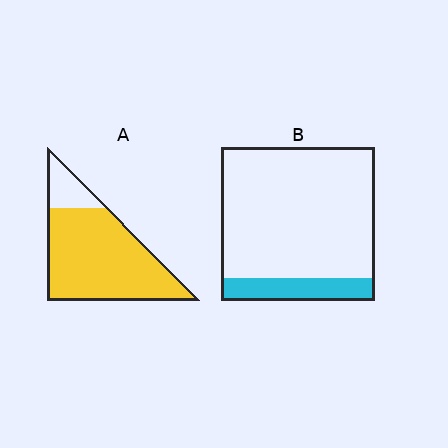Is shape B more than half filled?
No.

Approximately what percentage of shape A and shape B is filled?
A is approximately 85% and B is approximately 15%.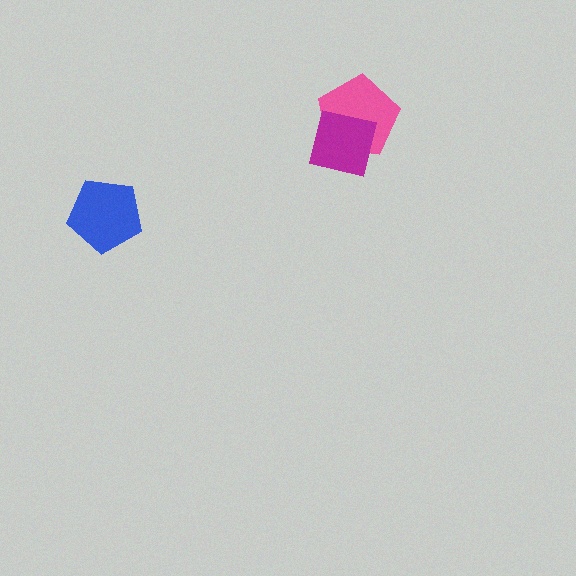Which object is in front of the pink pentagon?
The magenta square is in front of the pink pentagon.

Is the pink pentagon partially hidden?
Yes, it is partially covered by another shape.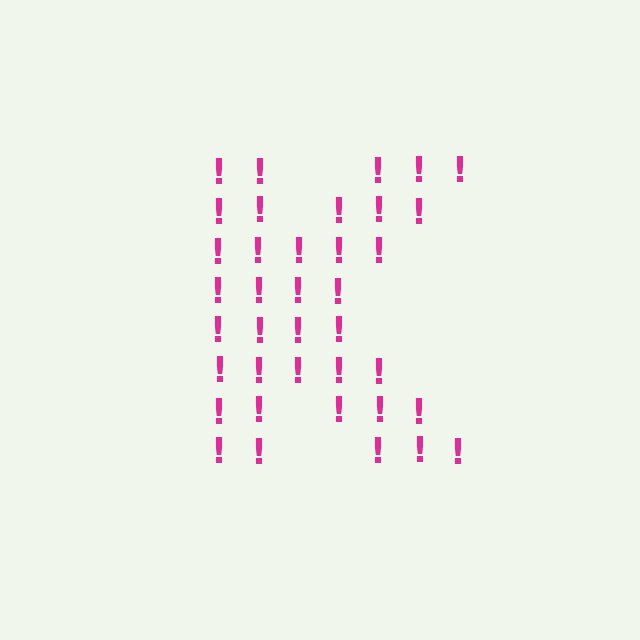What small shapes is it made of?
It is made of small exclamation marks.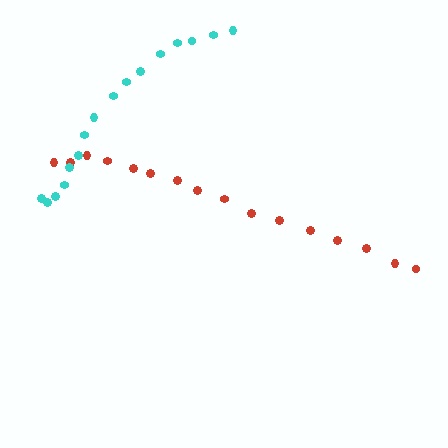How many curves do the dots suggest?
There are 2 distinct paths.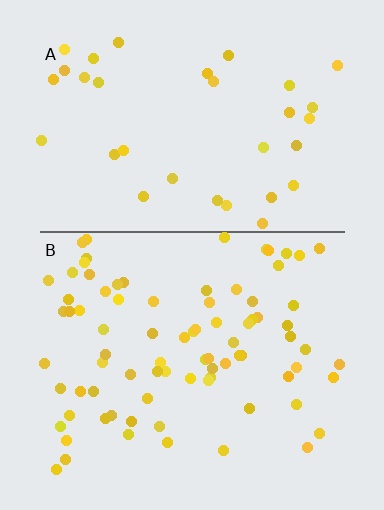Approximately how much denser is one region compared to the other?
Approximately 2.4× — region B over region A.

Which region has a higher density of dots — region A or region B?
B (the bottom).